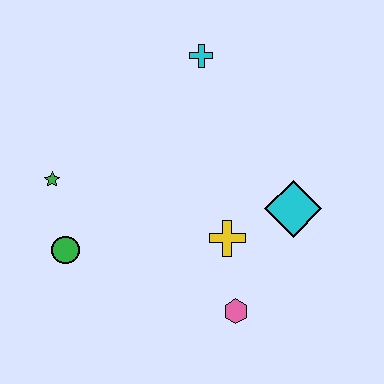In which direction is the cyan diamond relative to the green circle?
The cyan diamond is to the right of the green circle.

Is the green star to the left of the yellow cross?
Yes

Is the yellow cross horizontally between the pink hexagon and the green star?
Yes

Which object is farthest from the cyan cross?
The pink hexagon is farthest from the cyan cross.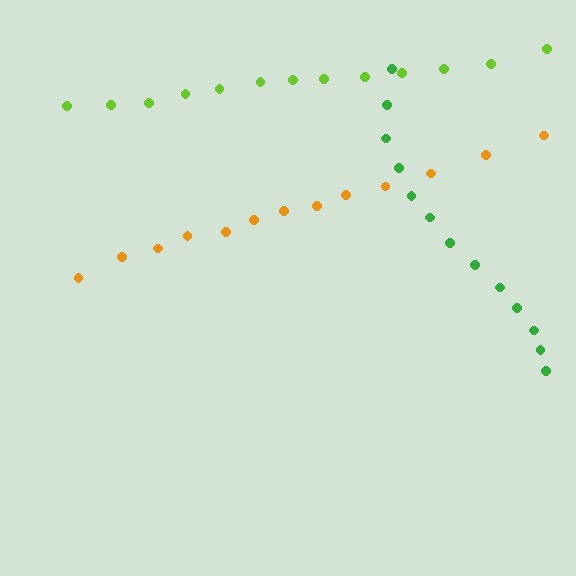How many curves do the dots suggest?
There are 3 distinct paths.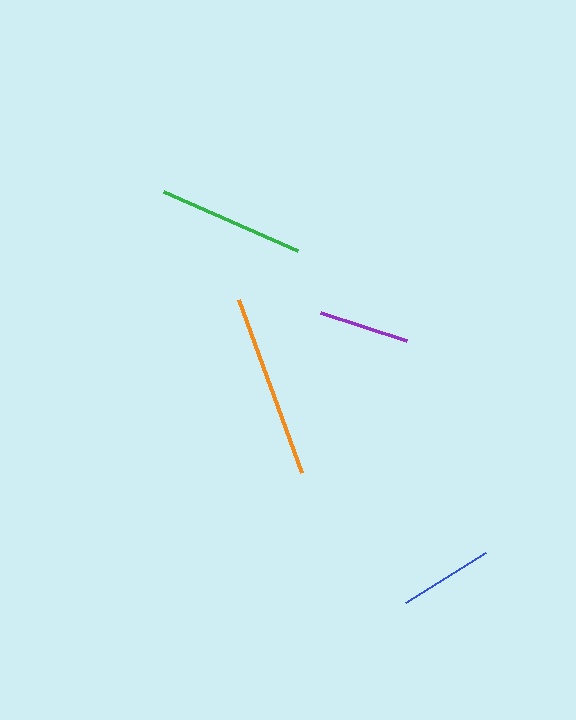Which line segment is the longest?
The orange line is the longest at approximately 184 pixels.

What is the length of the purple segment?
The purple segment is approximately 91 pixels long.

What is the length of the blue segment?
The blue segment is approximately 95 pixels long.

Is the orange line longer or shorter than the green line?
The orange line is longer than the green line.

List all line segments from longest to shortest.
From longest to shortest: orange, green, blue, purple.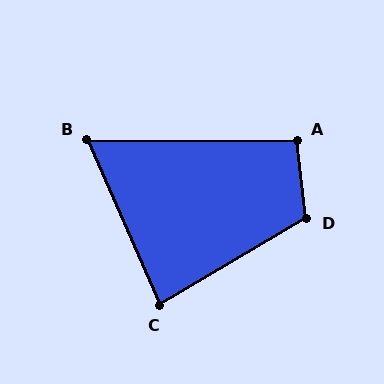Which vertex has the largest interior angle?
D, at approximately 114 degrees.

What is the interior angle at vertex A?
Approximately 97 degrees (obtuse).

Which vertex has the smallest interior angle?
B, at approximately 66 degrees.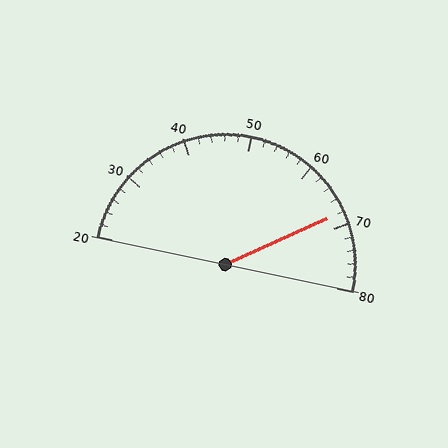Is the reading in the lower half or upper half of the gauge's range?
The reading is in the upper half of the range (20 to 80).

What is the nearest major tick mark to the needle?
The nearest major tick mark is 70.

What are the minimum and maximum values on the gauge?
The gauge ranges from 20 to 80.